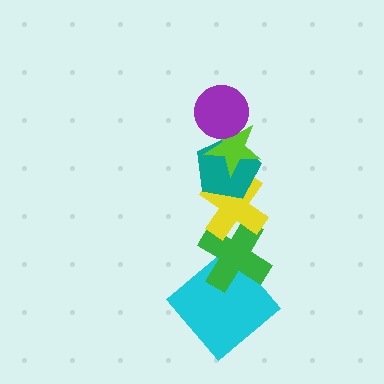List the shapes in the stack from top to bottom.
From top to bottom: the purple circle, the lime star, the teal pentagon, the yellow cross, the green cross, the cyan diamond.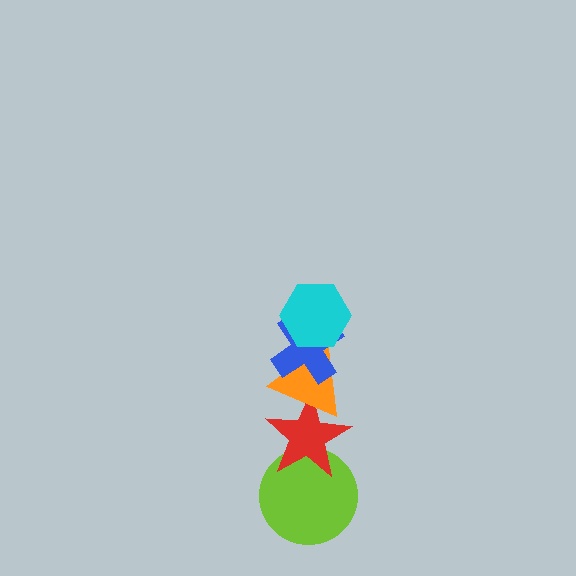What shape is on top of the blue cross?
The cyan hexagon is on top of the blue cross.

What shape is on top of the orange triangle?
The blue cross is on top of the orange triangle.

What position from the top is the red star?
The red star is 4th from the top.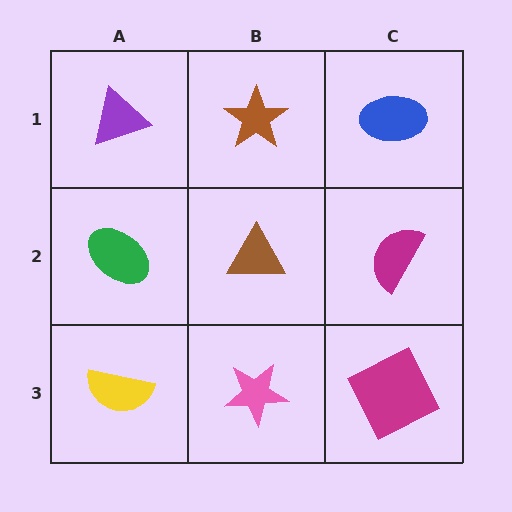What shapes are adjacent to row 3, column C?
A magenta semicircle (row 2, column C), a pink star (row 3, column B).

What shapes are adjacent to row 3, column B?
A brown triangle (row 2, column B), a yellow semicircle (row 3, column A), a magenta square (row 3, column C).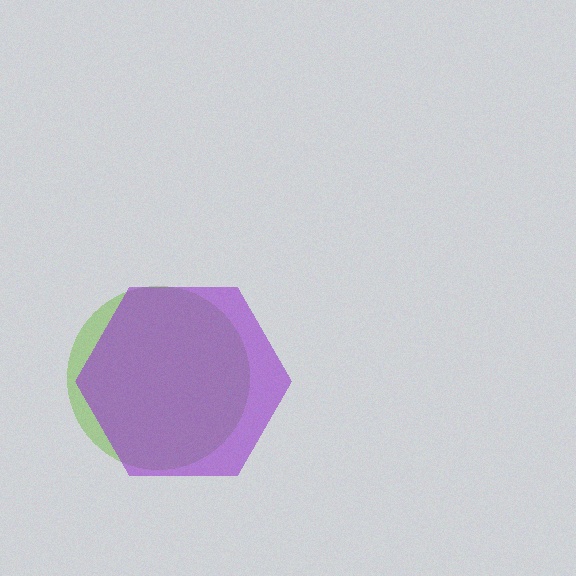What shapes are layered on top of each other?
The layered shapes are: a lime circle, a purple hexagon.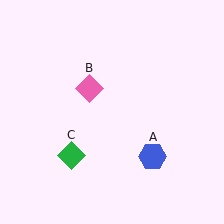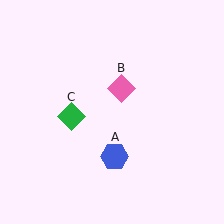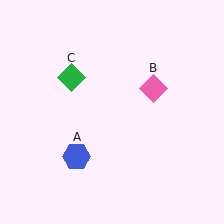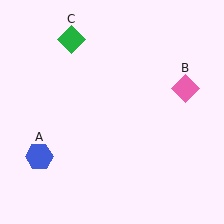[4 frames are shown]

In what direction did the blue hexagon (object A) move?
The blue hexagon (object A) moved left.